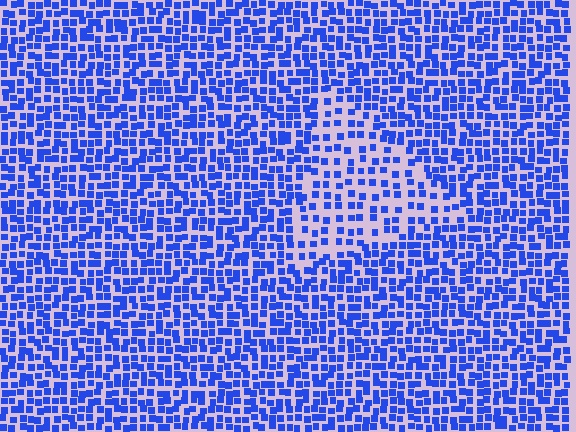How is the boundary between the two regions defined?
The boundary is defined by a change in element density (approximately 1.9x ratio). All elements are the same color, size, and shape.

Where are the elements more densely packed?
The elements are more densely packed outside the triangle boundary.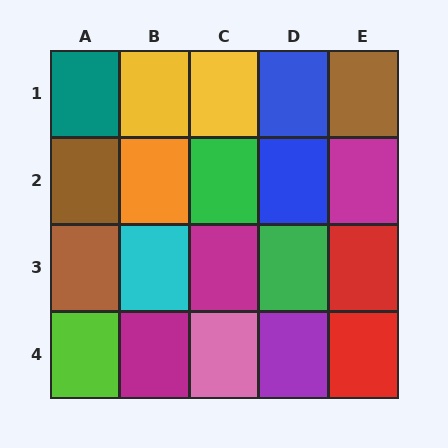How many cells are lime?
1 cell is lime.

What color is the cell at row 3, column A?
Brown.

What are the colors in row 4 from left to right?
Lime, magenta, pink, purple, red.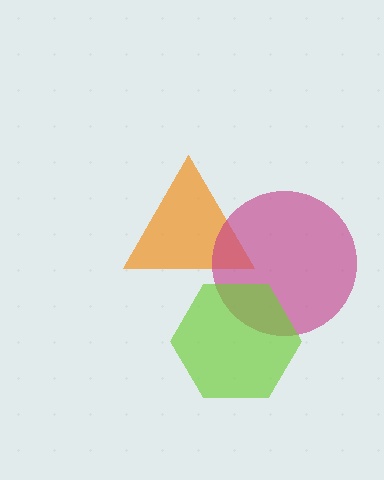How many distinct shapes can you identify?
There are 3 distinct shapes: an orange triangle, a magenta circle, a lime hexagon.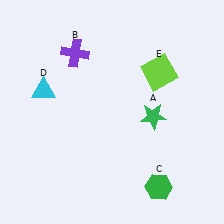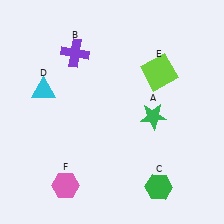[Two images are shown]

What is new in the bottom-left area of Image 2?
A pink hexagon (F) was added in the bottom-left area of Image 2.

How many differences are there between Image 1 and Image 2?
There is 1 difference between the two images.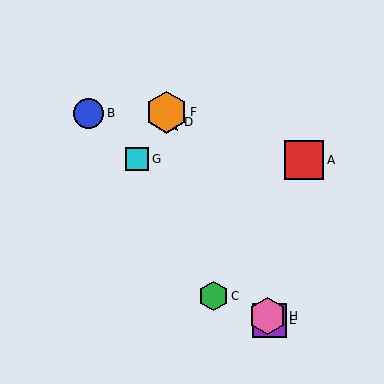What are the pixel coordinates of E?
Object E is at (269, 320).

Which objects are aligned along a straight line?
Objects D, E, F, H are aligned along a straight line.